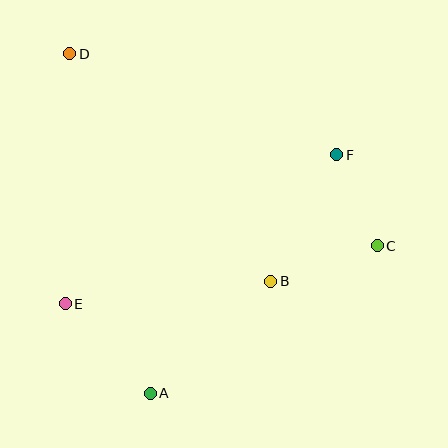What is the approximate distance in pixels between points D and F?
The distance between D and F is approximately 286 pixels.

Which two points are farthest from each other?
Points C and D are farthest from each other.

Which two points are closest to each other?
Points C and F are closest to each other.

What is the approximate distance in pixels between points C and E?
The distance between C and E is approximately 317 pixels.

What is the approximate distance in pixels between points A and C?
The distance between A and C is approximately 271 pixels.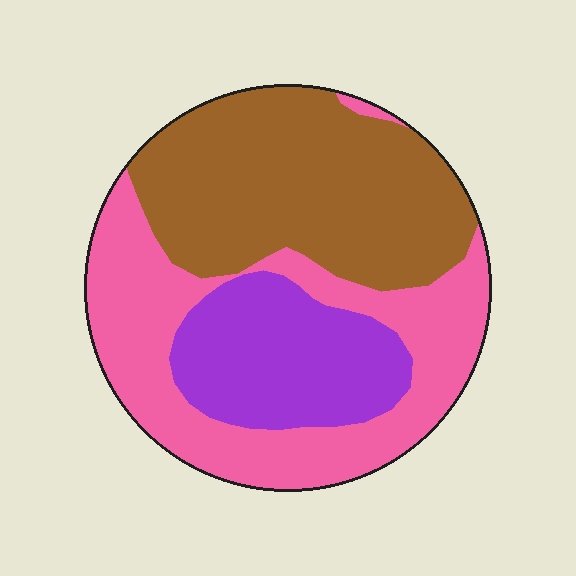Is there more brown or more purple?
Brown.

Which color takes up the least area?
Purple, at roughly 20%.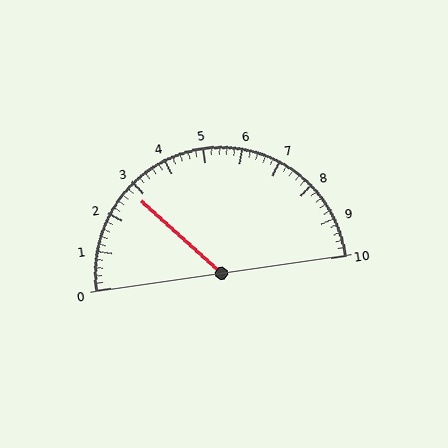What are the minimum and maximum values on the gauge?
The gauge ranges from 0 to 10.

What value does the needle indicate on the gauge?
The needle indicates approximately 2.8.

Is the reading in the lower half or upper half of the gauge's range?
The reading is in the lower half of the range (0 to 10).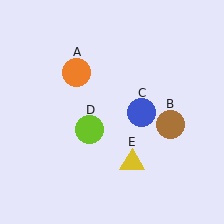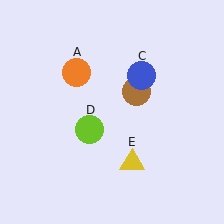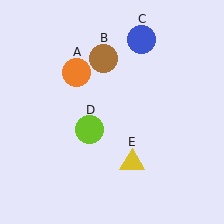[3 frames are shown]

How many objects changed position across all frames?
2 objects changed position: brown circle (object B), blue circle (object C).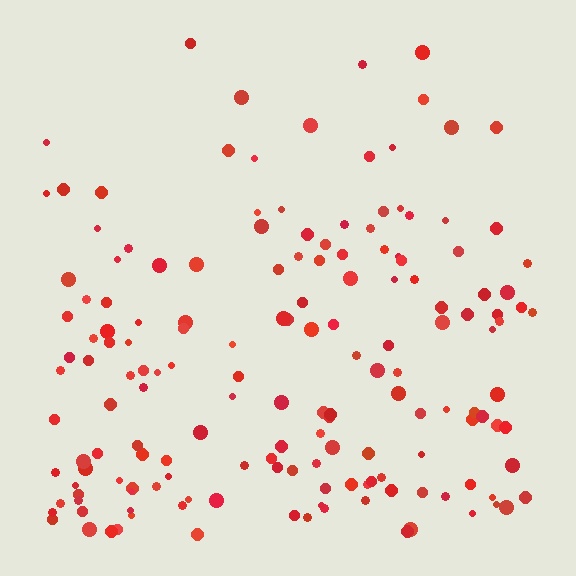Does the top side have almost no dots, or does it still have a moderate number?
Still a moderate number, just noticeably fewer than the bottom.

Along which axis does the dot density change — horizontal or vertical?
Vertical.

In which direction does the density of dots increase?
From top to bottom, with the bottom side densest.